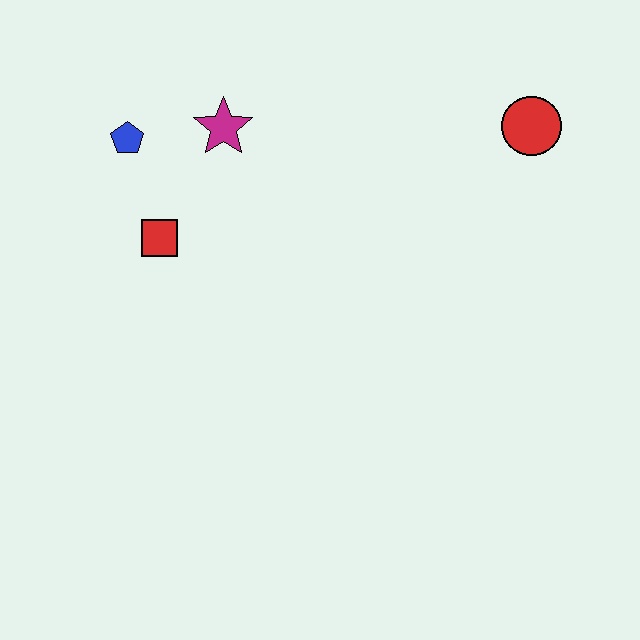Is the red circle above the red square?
Yes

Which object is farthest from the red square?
The red circle is farthest from the red square.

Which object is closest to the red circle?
The magenta star is closest to the red circle.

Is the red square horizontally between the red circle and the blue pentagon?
Yes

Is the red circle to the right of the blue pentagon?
Yes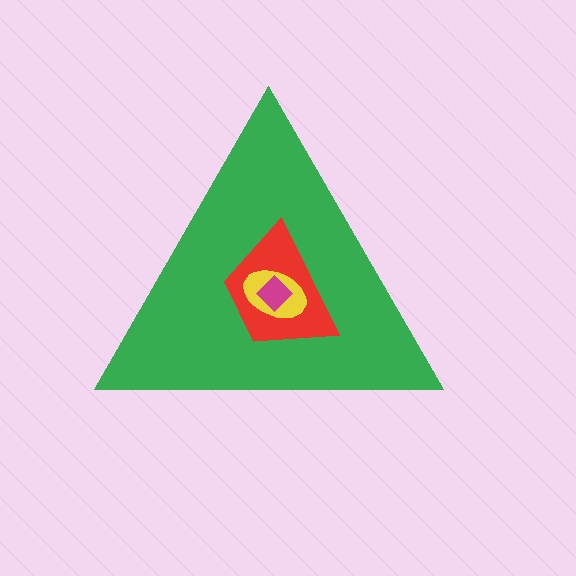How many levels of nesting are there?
4.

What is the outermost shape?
The green triangle.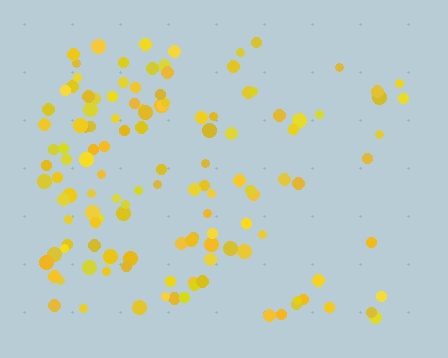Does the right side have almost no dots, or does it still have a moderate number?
Still a moderate number, just noticeably fewer than the left.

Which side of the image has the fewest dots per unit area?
The right.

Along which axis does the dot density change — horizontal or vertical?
Horizontal.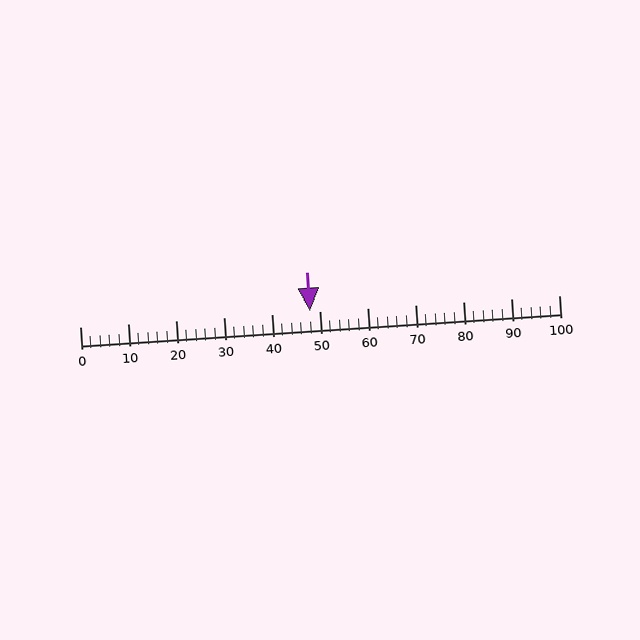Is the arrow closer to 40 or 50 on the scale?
The arrow is closer to 50.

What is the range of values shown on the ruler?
The ruler shows values from 0 to 100.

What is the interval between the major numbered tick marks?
The major tick marks are spaced 10 units apart.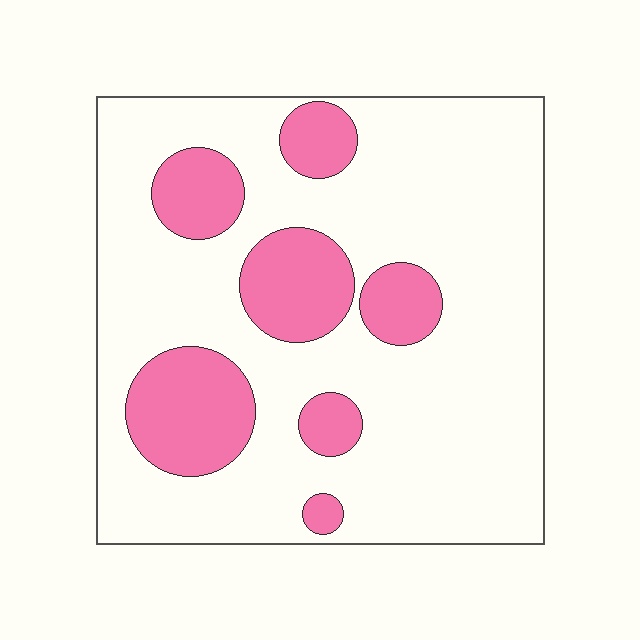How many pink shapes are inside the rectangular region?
7.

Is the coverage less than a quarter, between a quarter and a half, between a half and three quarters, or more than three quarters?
Less than a quarter.